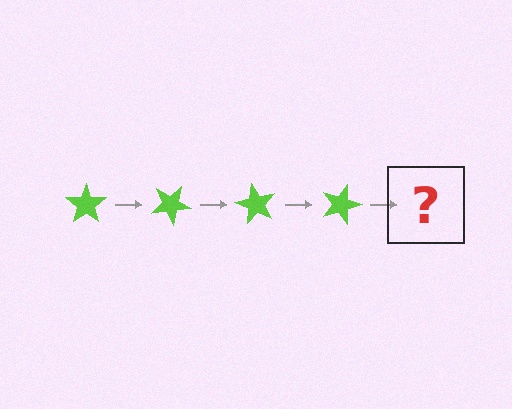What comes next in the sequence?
The next element should be a lime star rotated 120 degrees.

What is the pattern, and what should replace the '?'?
The pattern is that the star rotates 30 degrees each step. The '?' should be a lime star rotated 120 degrees.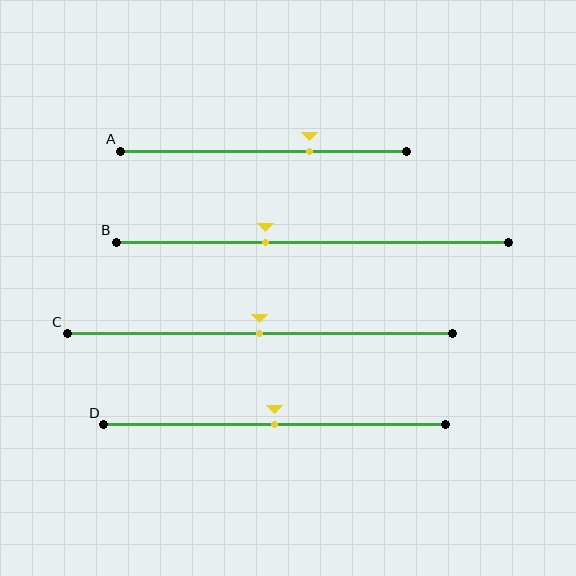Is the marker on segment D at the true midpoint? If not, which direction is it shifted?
Yes, the marker on segment D is at the true midpoint.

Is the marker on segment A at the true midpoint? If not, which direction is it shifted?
No, the marker on segment A is shifted to the right by about 16% of the segment length.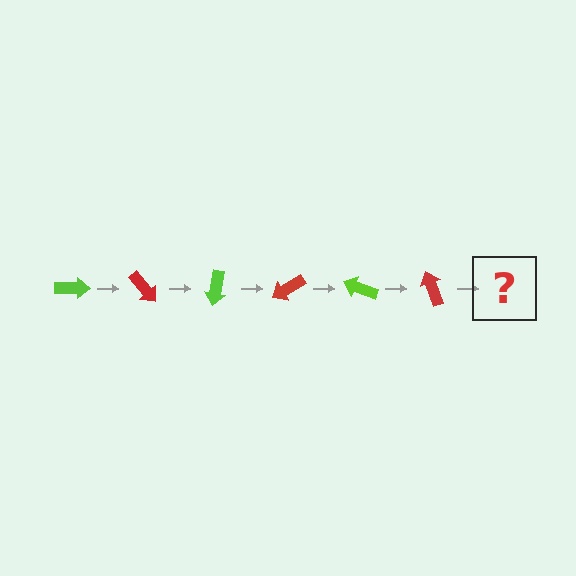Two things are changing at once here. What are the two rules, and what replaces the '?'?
The two rules are that it rotates 50 degrees each step and the color cycles through lime and red. The '?' should be a lime arrow, rotated 300 degrees from the start.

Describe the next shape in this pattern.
It should be a lime arrow, rotated 300 degrees from the start.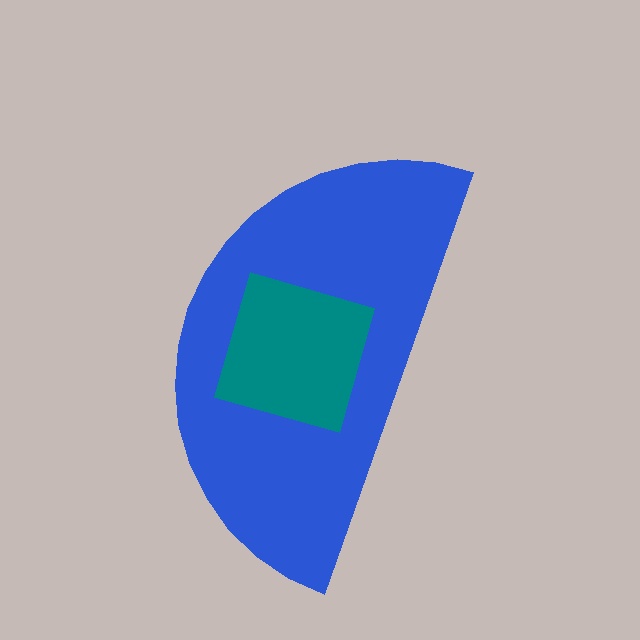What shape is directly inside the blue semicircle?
The teal square.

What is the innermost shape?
The teal square.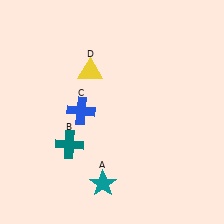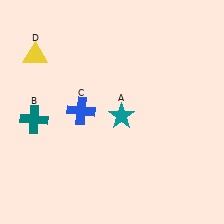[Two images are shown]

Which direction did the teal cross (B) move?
The teal cross (B) moved left.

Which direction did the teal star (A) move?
The teal star (A) moved up.